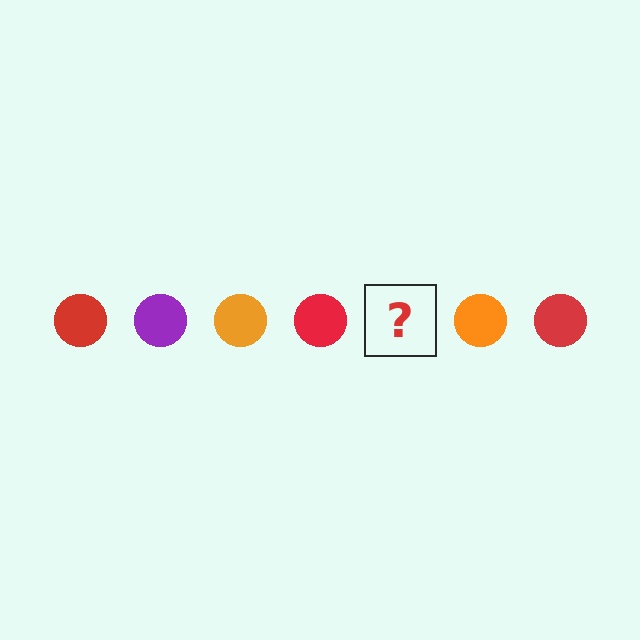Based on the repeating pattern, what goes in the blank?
The blank should be a purple circle.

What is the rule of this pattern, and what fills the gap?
The rule is that the pattern cycles through red, purple, orange circles. The gap should be filled with a purple circle.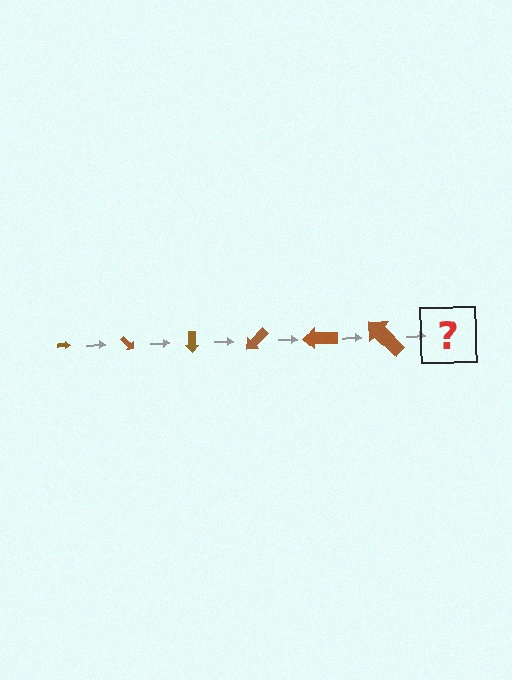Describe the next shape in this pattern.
It should be an arrow, larger than the previous one and rotated 270 degrees from the start.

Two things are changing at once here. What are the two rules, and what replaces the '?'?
The two rules are that the arrow grows larger each step and it rotates 45 degrees each step. The '?' should be an arrow, larger than the previous one and rotated 270 degrees from the start.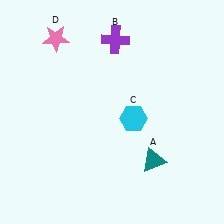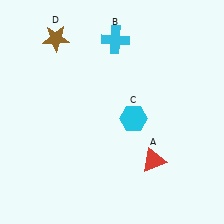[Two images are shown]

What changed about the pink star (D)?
In Image 1, D is pink. In Image 2, it changed to brown.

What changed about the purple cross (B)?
In Image 1, B is purple. In Image 2, it changed to cyan.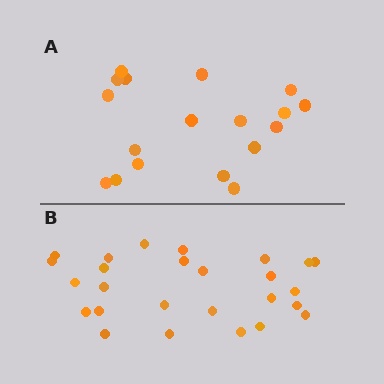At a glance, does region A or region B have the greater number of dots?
Region B (the bottom region) has more dots.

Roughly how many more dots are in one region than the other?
Region B has roughly 8 or so more dots than region A.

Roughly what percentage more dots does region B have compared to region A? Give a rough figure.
About 45% more.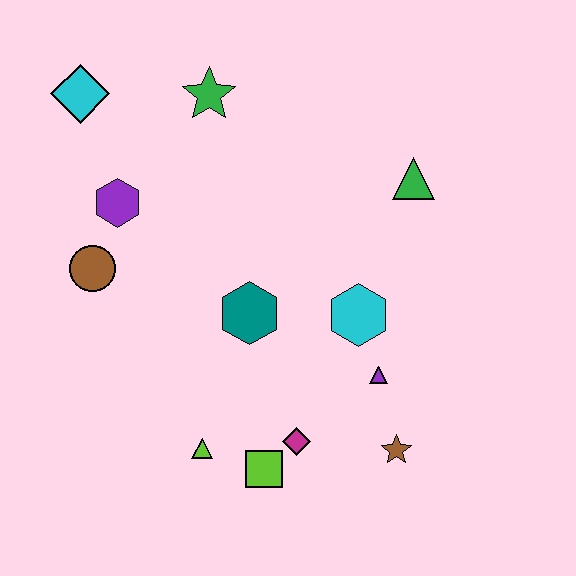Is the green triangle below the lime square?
No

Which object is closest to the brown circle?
The purple hexagon is closest to the brown circle.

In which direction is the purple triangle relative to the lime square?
The purple triangle is to the right of the lime square.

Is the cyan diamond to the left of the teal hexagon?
Yes